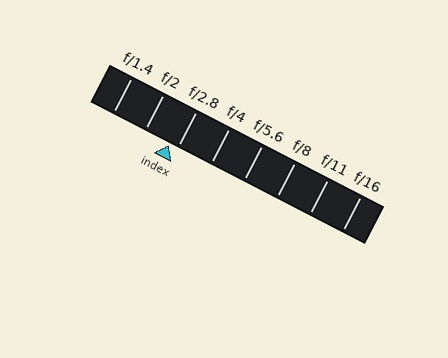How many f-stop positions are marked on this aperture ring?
There are 8 f-stop positions marked.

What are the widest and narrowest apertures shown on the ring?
The widest aperture shown is f/1.4 and the narrowest is f/16.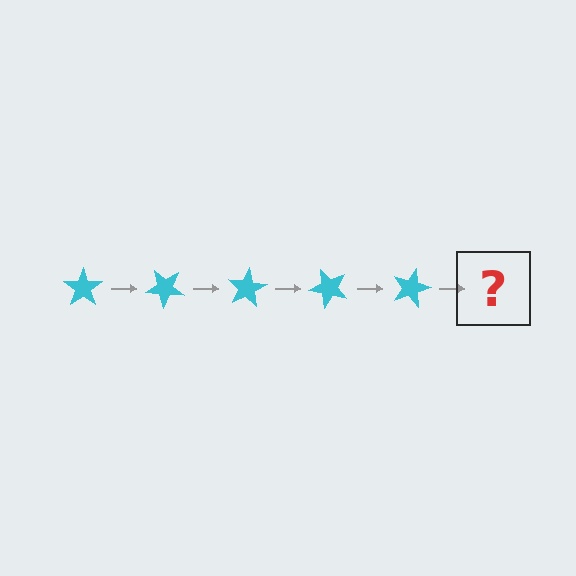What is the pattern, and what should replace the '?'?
The pattern is that the star rotates 40 degrees each step. The '?' should be a cyan star rotated 200 degrees.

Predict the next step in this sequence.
The next step is a cyan star rotated 200 degrees.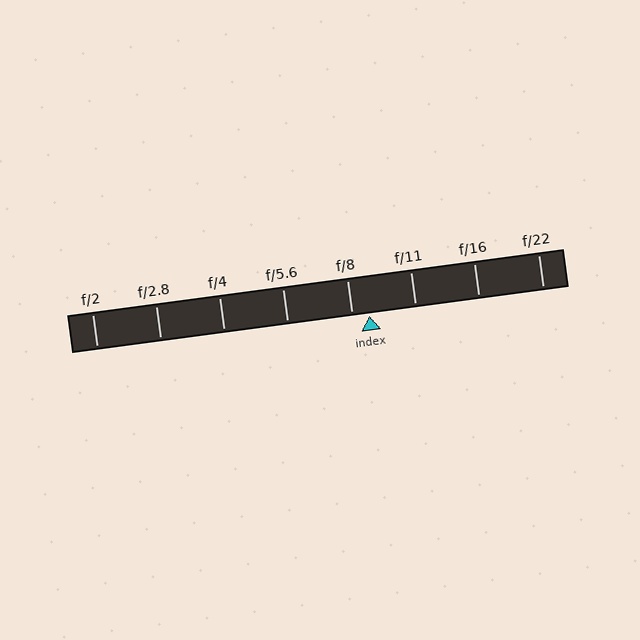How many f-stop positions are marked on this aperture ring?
There are 8 f-stop positions marked.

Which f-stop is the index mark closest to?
The index mark is closest to f/8.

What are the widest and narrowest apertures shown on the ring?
The widest aperture shown is f/2 and the narrowest is f/22.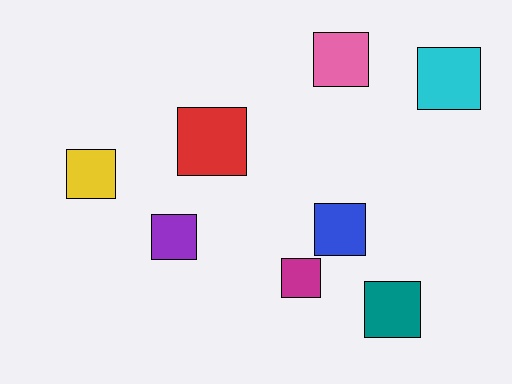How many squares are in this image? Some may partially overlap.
There are 8 squares.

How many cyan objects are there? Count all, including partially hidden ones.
There is 1 cyan object.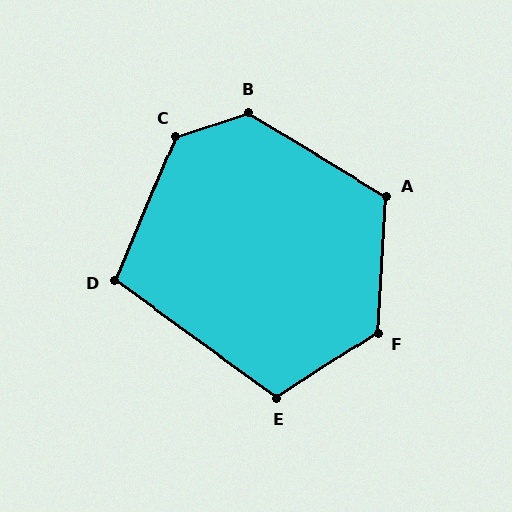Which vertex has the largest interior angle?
C, at approximately 132 degrees.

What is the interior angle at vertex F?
Approximately 127 degrees (obtuse).